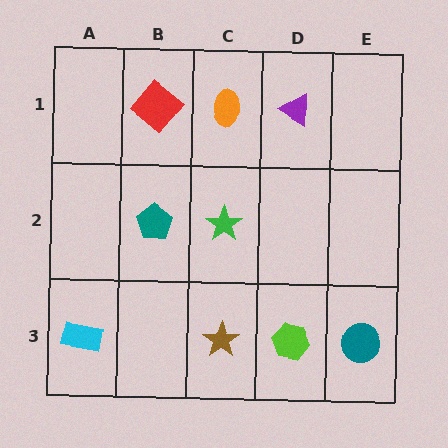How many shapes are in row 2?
2 shapes.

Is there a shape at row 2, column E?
No, that cell is empty.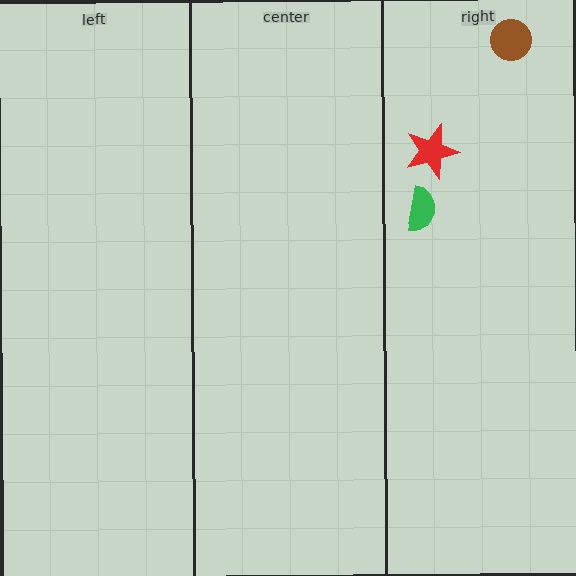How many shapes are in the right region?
3.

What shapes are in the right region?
The red star, the brown circle, the green semicircle.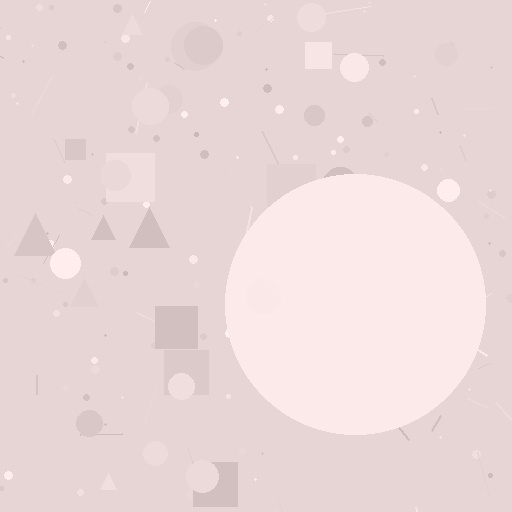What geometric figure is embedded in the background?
A circle is embedded in the background.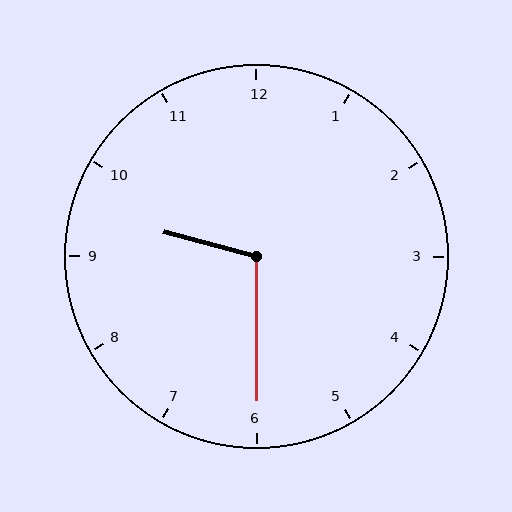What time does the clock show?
9:30.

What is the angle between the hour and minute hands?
Approximately 105 degrees.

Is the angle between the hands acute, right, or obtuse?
It is obtuse.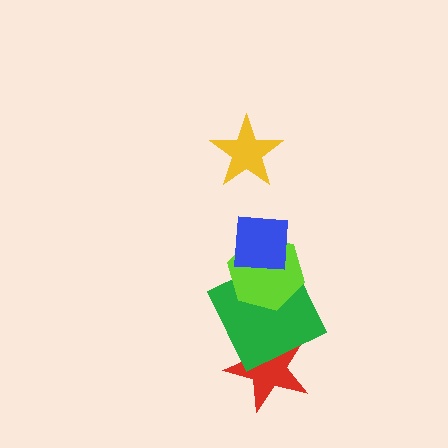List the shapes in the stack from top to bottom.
From top to bottom: the yellow star, the blue square, the lime hexagon, the green square, the red star.